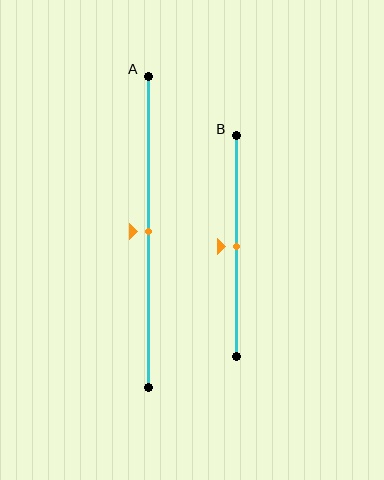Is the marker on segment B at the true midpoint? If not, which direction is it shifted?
Yes, the marker on segment B is at the true midpoint.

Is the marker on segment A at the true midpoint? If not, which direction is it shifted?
Yes, the marker on segment A is at the true midpoint.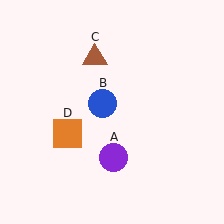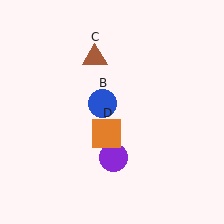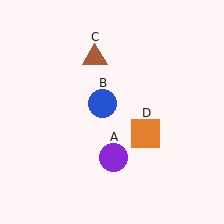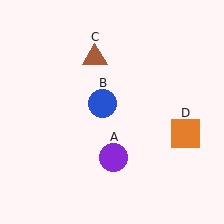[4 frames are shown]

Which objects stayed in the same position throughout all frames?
Purple circle (object A) and blue circle (object B) and brown triangle (object C) remained stationary.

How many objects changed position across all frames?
1 object changed position: orange square (object D).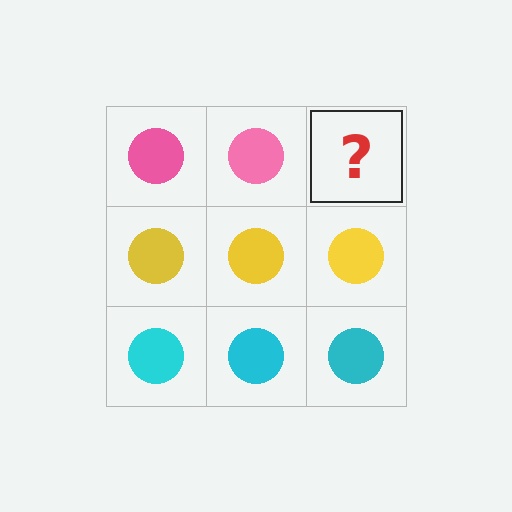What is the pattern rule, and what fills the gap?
The rule is that each row has a consistent color. The gap should be filled with a pink circle.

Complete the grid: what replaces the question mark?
The question mark should be replaced with a pink circle.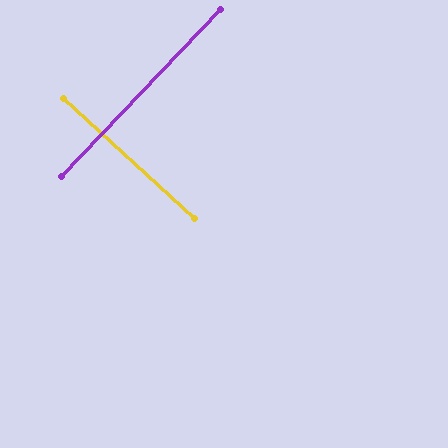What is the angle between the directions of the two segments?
Approximately 89 degrees.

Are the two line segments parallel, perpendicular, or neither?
Perpendicular — they meet at approximately 89°.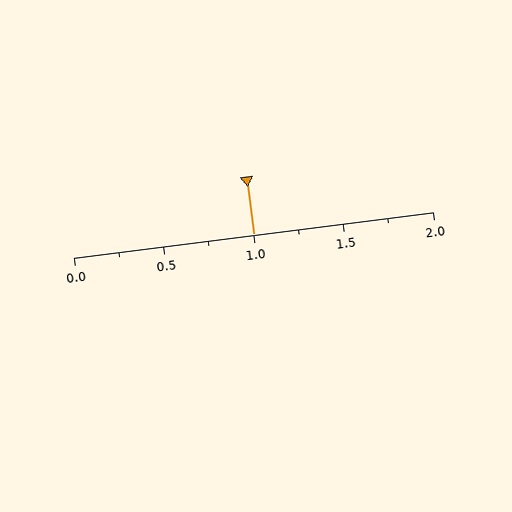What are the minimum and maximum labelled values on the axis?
The axis runs from 0.0 to 2.0.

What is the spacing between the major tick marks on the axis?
The major ticks are spaced 0.5 apart.